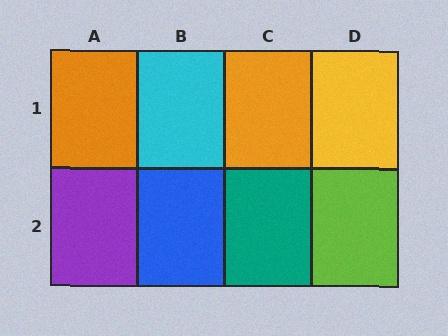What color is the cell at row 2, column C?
Teal.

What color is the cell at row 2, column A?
Purple.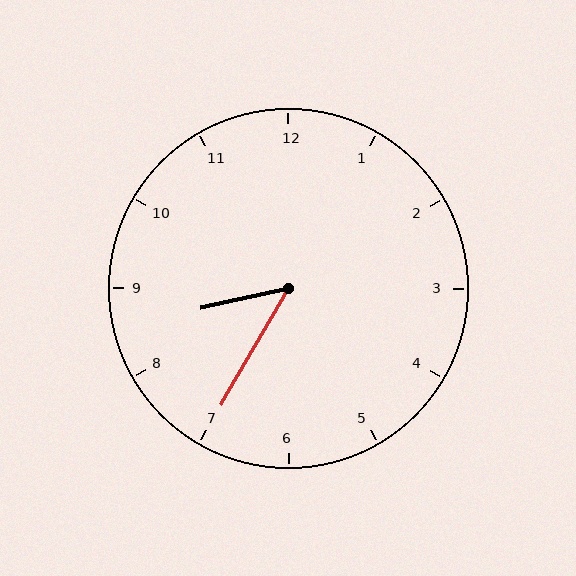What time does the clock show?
8:35.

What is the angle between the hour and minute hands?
Approximately 48 degrees.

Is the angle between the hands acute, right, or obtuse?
It is acute.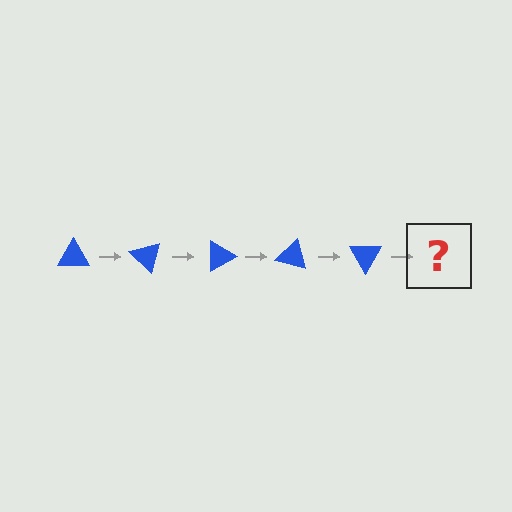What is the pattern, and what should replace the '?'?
The pattern is that the triangle rotates 45 degrees each step. The '?' should be a blue triangle rotated 225 degrees.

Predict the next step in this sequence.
The next step is a blue triangle rotated 225 degrees.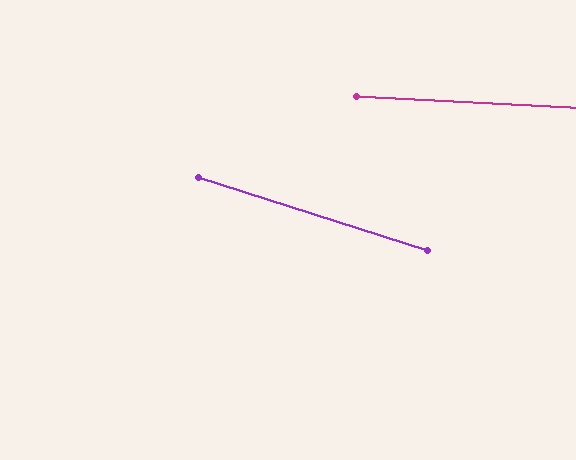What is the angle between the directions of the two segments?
Approximately 15 degrees.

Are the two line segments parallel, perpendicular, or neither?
Neither parallel nor perpendicular — they differ by about 15°.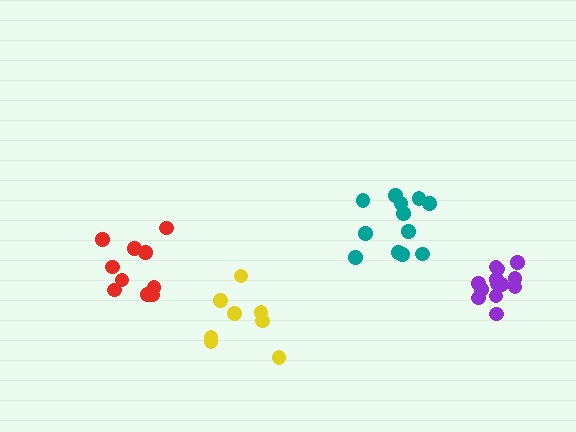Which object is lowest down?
The yellow cluster is bottommost.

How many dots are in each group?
Group 1: 12 dots, Group 2: 8 dots, Group 3: 13 dots, Group 4: 10 dots (43 total).